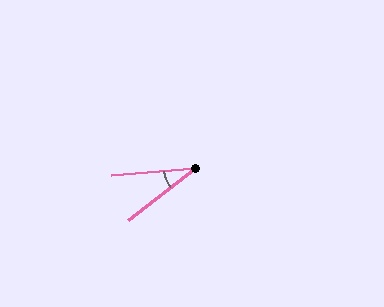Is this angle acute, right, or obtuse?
It is acute.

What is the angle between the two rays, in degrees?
Approximately 34 degrees.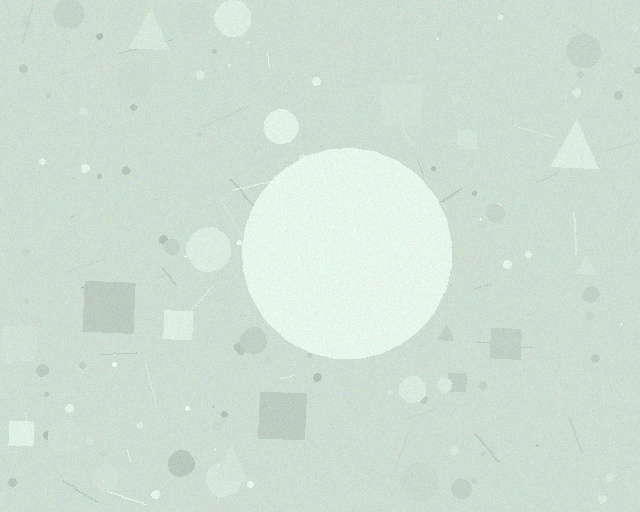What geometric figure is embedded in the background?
A circle is embedded in the background.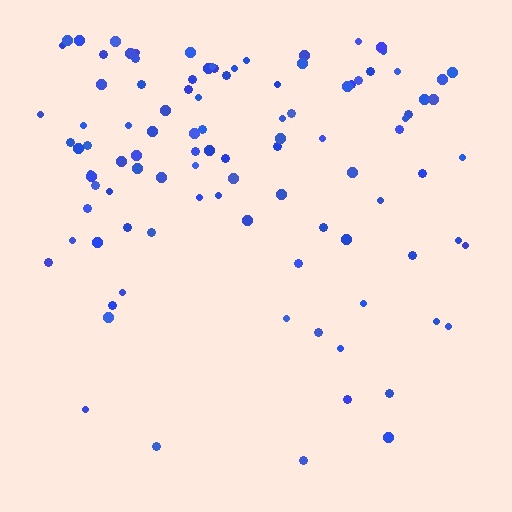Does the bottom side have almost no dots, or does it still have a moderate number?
Still a moderate number, just noticeably fewer than the top.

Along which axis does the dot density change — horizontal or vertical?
Vertical.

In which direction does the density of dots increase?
From bottom to top, with the top side densest.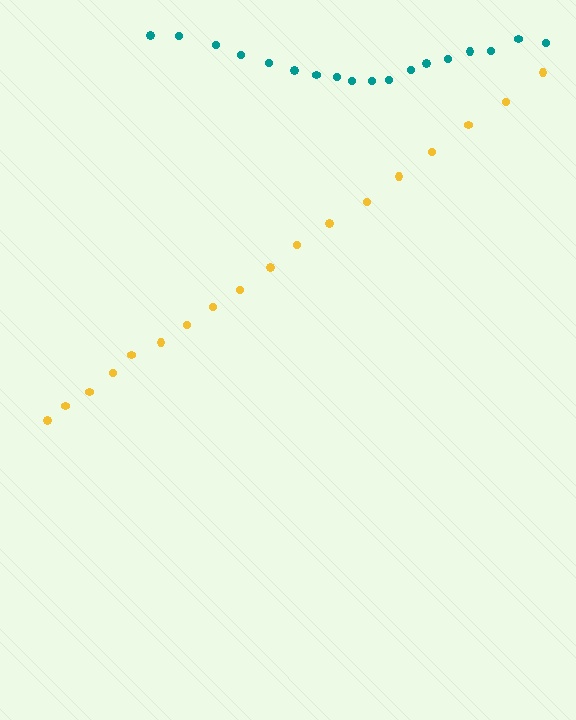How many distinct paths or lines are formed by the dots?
There are 2 distinct paths.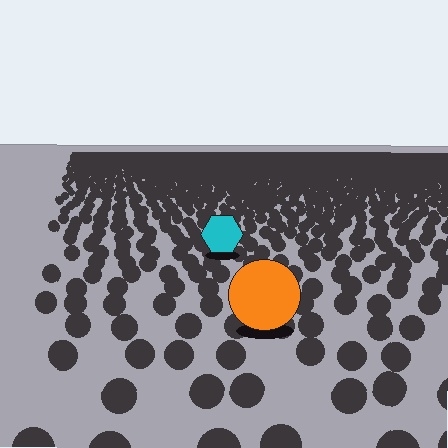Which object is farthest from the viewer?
The cyan hexagon is farthest from the viewer. It appears smaller and the ground texture around it is denser.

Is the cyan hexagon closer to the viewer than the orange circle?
No. The orange circle is closer — you can tell from the texture gradient: the ground texture is coarser near it.